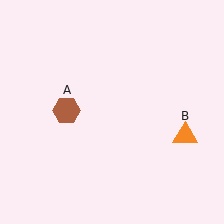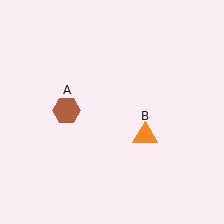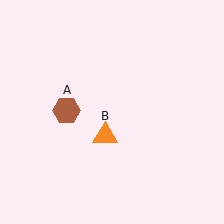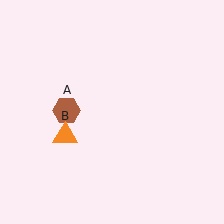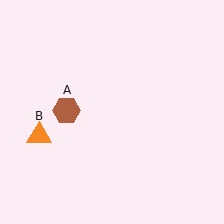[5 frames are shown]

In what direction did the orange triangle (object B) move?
The orange triangle (object B) moved left.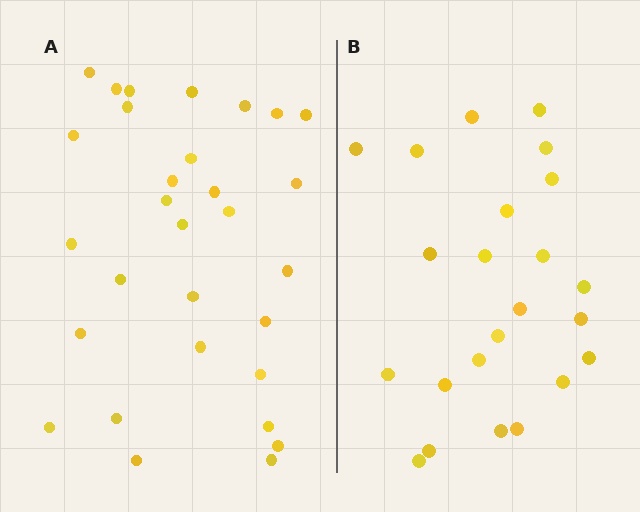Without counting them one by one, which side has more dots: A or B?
Region A (the left region) has more dots.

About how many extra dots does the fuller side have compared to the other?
Region A has roughly 8 or so more dots than region B.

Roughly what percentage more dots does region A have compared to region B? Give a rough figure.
About 30% more.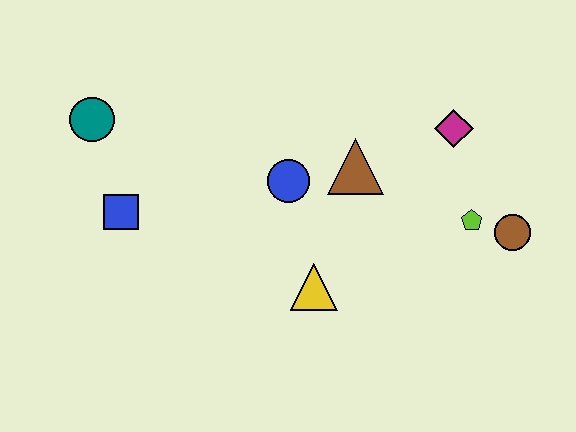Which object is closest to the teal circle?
The blue square is closest to the teal circle.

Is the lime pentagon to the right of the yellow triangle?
Yes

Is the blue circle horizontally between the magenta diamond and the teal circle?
Yes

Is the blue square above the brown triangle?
No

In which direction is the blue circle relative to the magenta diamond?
The blue circle is to the left of the magenta diamond.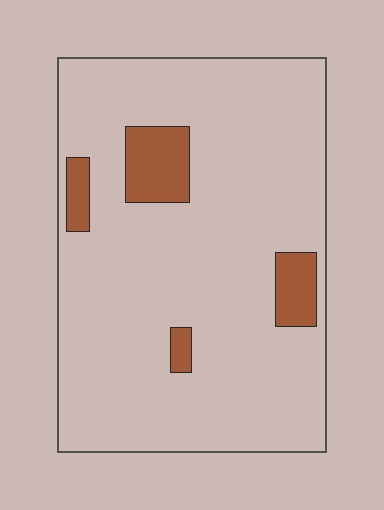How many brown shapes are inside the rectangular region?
4.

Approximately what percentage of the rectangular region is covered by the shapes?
Approximately 10%.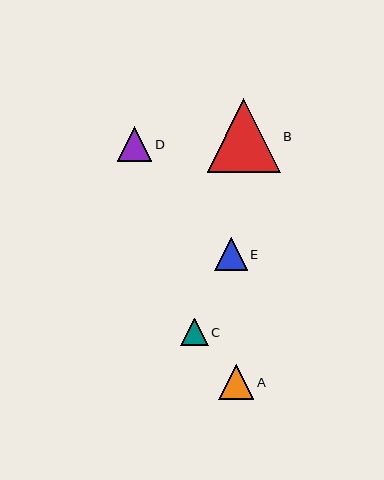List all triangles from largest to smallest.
From largest to smallest: B, A, D, E, C.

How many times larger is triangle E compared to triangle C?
Triangle E is approximately 1.2 times the size of triangle C.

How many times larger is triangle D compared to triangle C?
Triangle D is approximately 1.3 times the size of triangle C.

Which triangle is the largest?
Triangle B is the largest with a size of approximately 73 pixels.